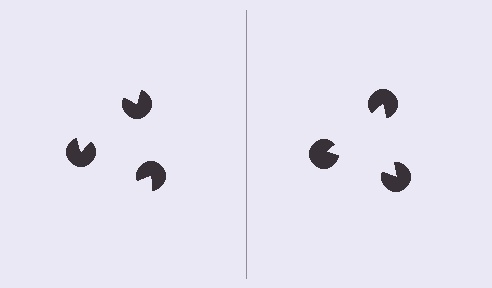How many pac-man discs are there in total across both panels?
6 — 3 on each side.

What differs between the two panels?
The pac-man discs are positioned identically on both sides; only the wedge orientations differ. On the right they align to a triangle; on the left they are misaligned.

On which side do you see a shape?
An illusory triangle appears on the right side. On the left side the wedge cuts are rotated, so no coherent shape forms.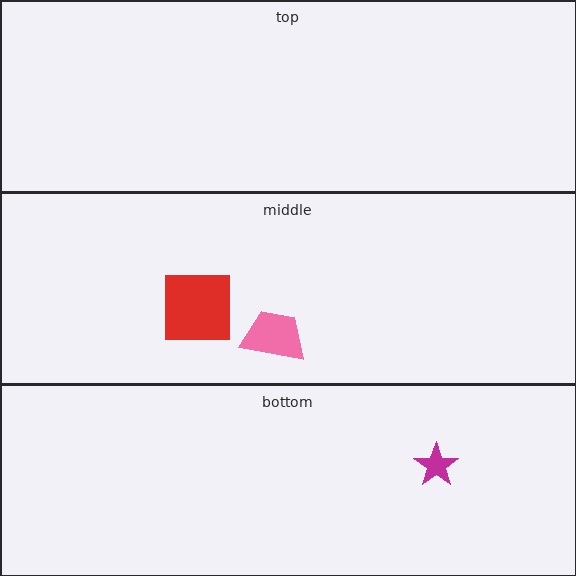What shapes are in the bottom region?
The magenta star.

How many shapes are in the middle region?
2.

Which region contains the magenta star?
The bottom region.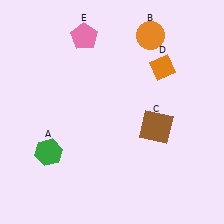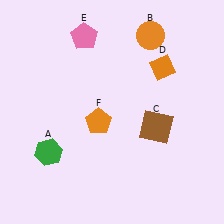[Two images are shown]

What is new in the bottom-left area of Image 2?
An orange pentagon (F) was added in the bottom-left area of Image 2.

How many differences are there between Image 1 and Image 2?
There is 1 difference between the two images.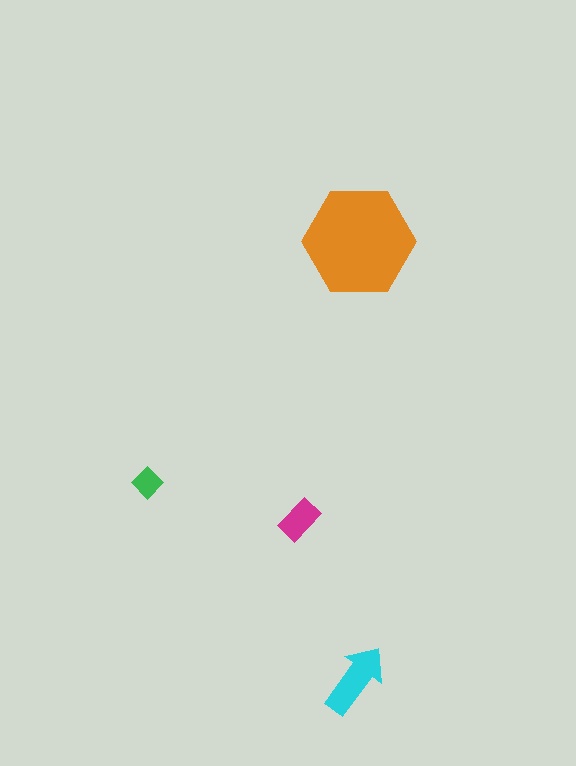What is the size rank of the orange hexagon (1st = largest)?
1st.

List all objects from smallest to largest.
The green diamond, the magenta rectangle, the cyan arrow, the orange hexagon.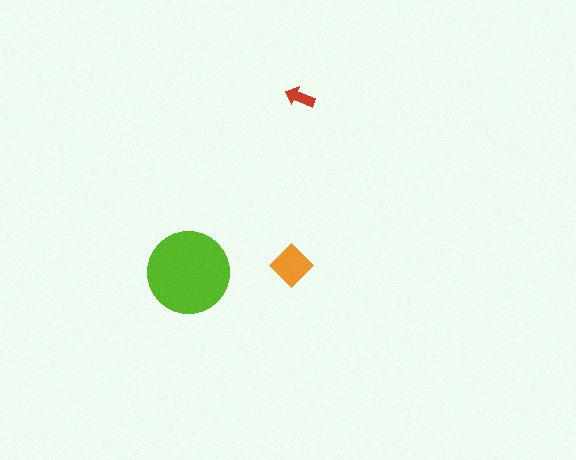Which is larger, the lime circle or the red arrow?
The lime circle.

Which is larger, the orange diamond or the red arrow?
The orange diamond.